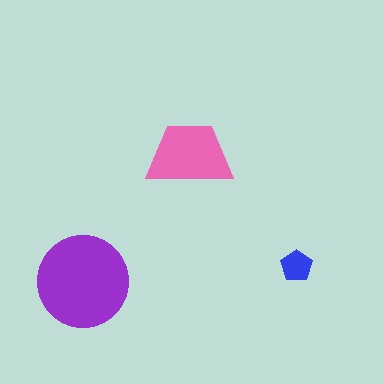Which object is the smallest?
The blue pentagon.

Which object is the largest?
The purple circle.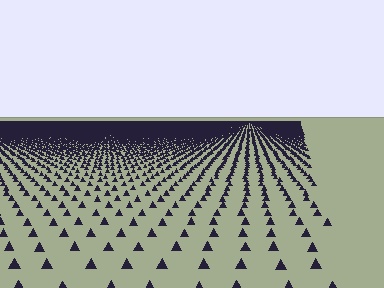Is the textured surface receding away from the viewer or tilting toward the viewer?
The surface is receding away from the viewer. Texture elements get smaller and denser toward the top.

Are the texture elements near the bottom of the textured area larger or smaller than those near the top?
Larger. Near the bottom, elements are closer to the viewer and appear at a bigger on-screen size.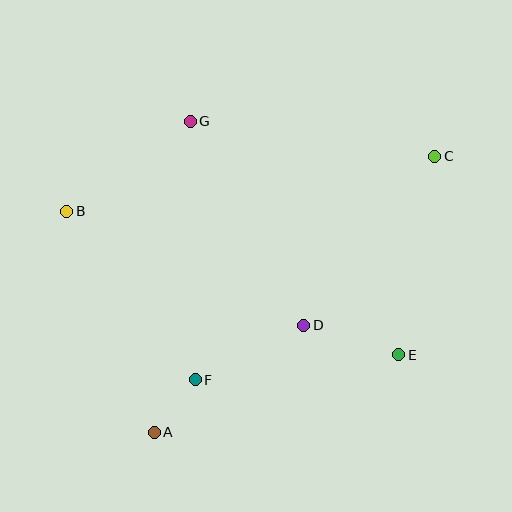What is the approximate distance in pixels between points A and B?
The distance between A and B is approximately 238 pixels.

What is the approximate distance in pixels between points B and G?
The distance between B and G is approximately 153 pixels.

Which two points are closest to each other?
Points A and F are closest to each other.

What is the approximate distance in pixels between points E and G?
The distance between E and G is approximately 313 pixels.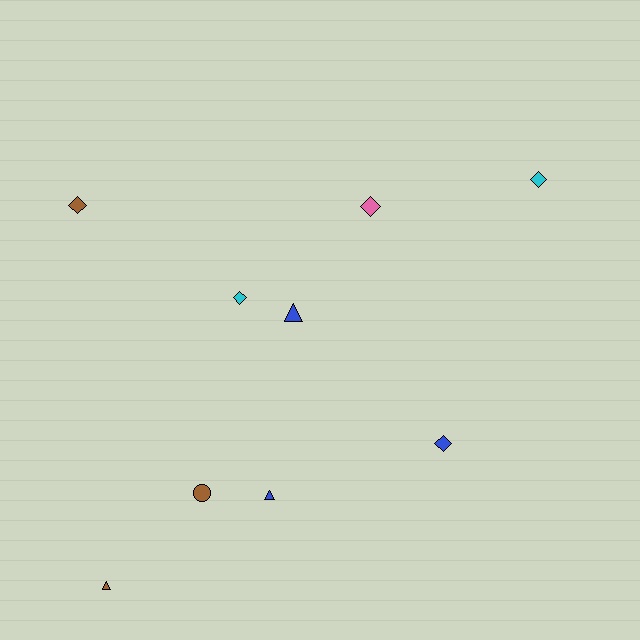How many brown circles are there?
There is 1 brown circle.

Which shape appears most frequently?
Diamond, with 5 objects.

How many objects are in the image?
There are 9 objects.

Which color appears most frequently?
Blue, with 3 objects.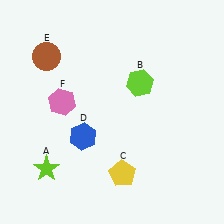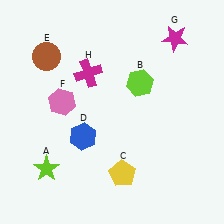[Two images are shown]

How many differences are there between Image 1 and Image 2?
There are 2 differences between the two images.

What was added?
A magenta star (G), a magenta cross (H) were added in Image 2.